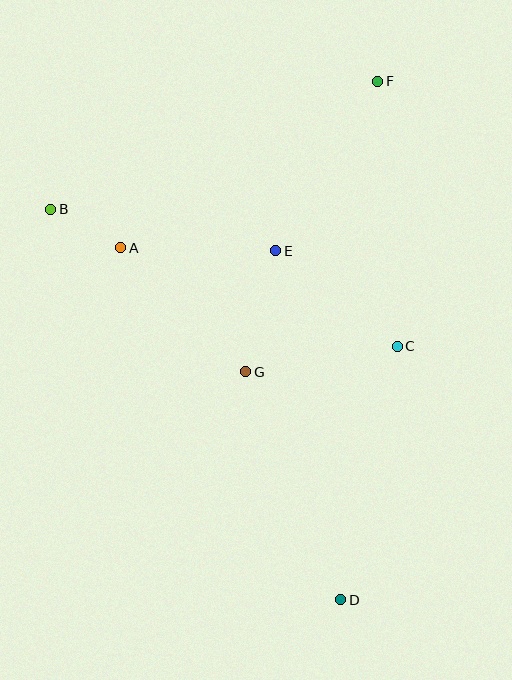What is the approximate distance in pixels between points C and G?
The distance between C and G is approximately 154 pixels.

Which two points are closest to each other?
Points A and B are closest to each other.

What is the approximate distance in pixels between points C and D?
The distance between C and D is approximately 260 pixels.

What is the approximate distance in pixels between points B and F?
The distance between B and F is approximately 351 pixels.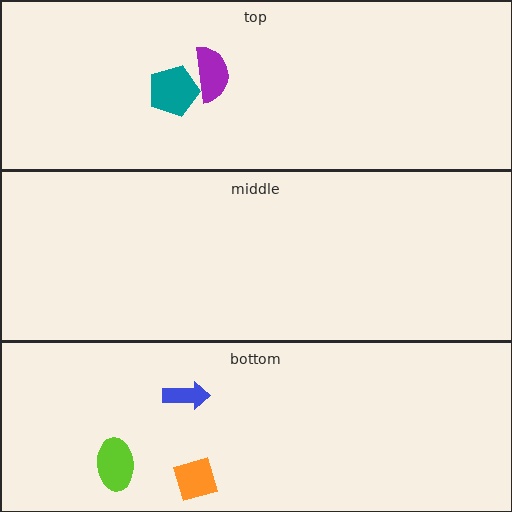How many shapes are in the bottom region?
3.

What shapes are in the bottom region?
The blue arrow, the orange diamond, the lime ellipse.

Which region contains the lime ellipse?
The bottom region.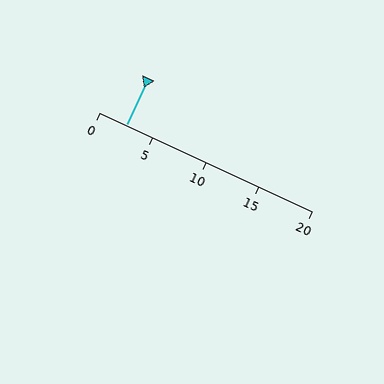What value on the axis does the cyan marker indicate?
The marker indicates approximately 2.5.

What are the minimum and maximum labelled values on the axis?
The axis runs from 0 to 20.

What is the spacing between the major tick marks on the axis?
The major ticks are spaced 5 apart.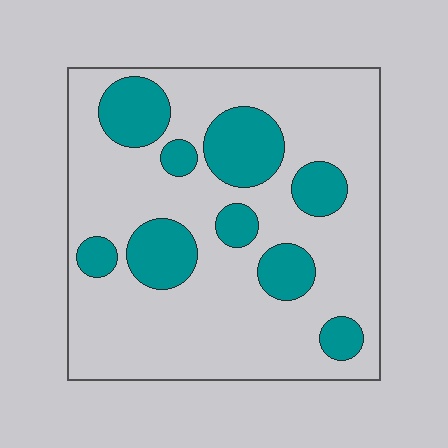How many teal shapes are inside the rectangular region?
9.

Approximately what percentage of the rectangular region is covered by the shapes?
Approximately 25%.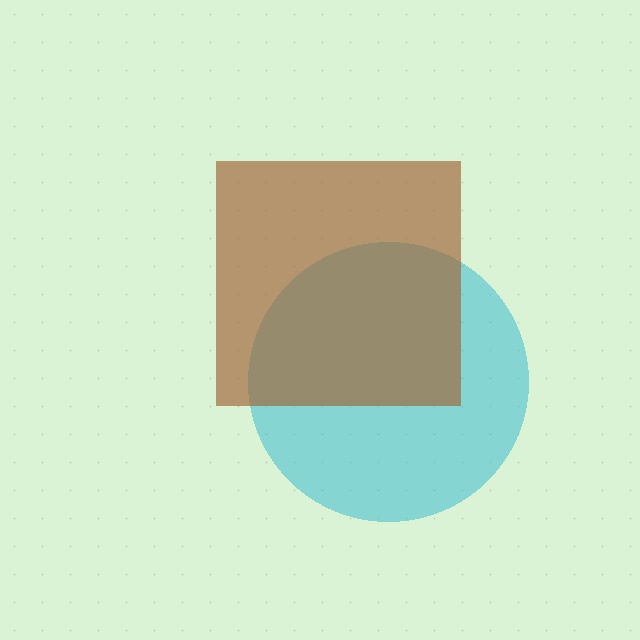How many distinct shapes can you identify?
There are 2 distinct shapes: a cyan circle, a brown square.